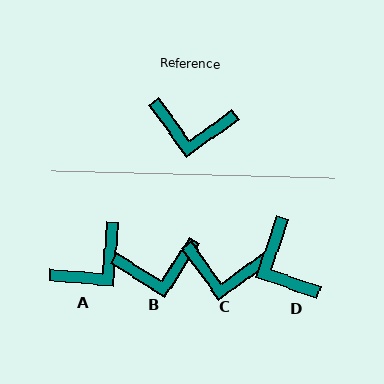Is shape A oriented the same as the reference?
No, it is off by about 49 degrees.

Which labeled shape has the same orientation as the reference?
C.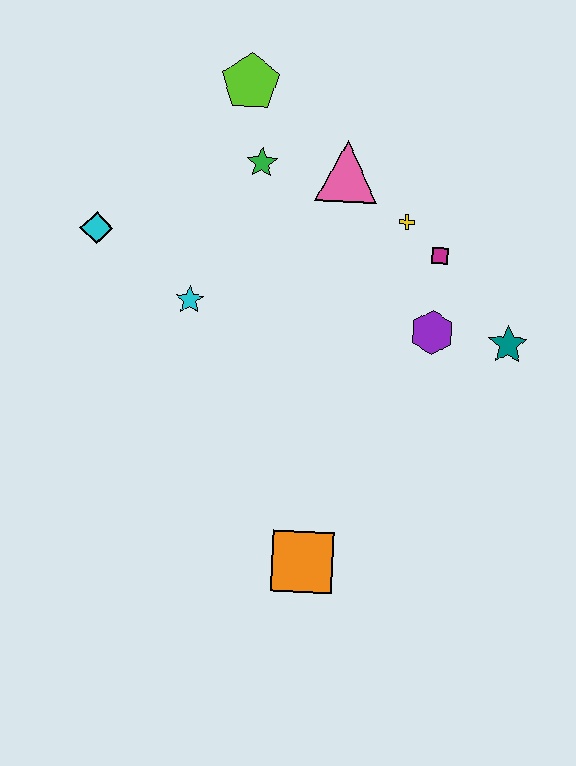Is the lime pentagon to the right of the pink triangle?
No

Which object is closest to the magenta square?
The yellow cross is closest to the magenta square.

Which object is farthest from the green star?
The orange square is farthest from the green star.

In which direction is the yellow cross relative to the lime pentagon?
The yellow cross is to the right of the lime pentagon.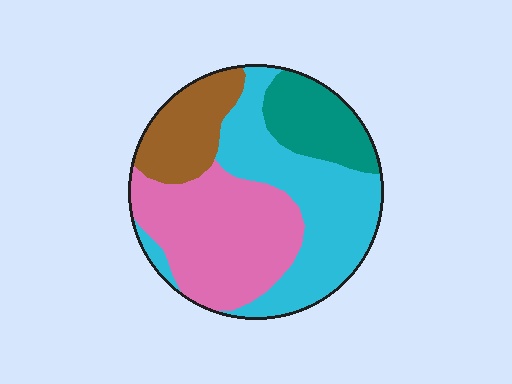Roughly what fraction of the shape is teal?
Teal covers 15% of the shape.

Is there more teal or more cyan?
Cyan.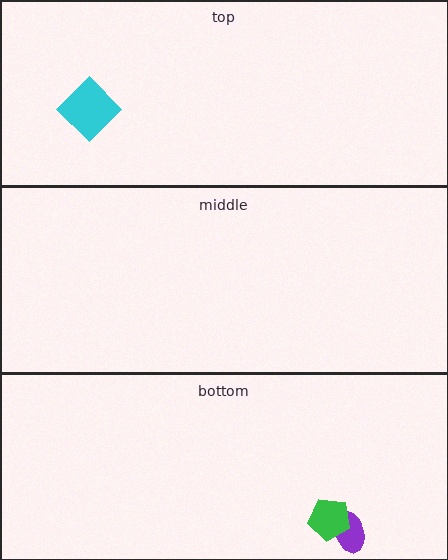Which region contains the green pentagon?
The bottom region.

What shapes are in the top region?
The cyan diamond.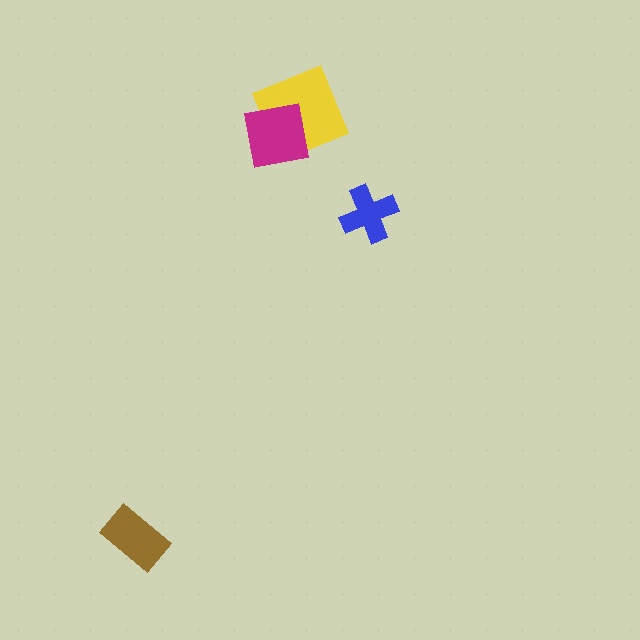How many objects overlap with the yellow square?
1 object overlaps with the yellow square.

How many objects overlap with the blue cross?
0 objects overlap with the blue cross.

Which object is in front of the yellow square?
The magenta square is in front of the yellow square.